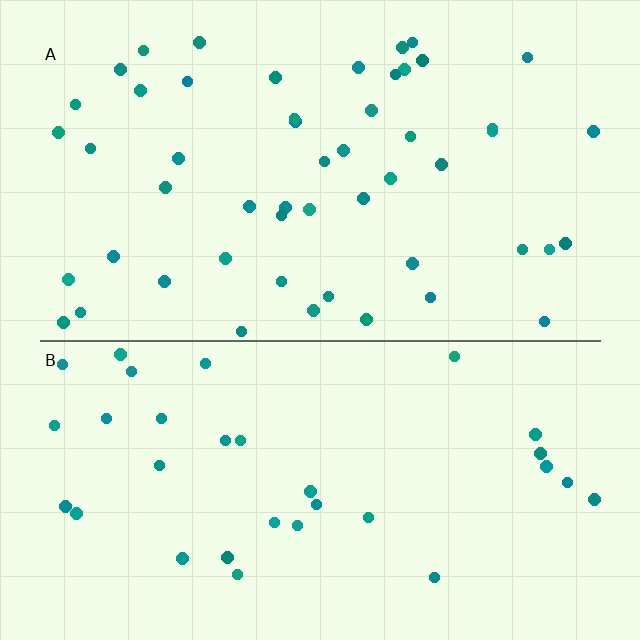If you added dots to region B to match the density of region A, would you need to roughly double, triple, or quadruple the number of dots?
Approximately double.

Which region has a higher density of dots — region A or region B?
A (the top).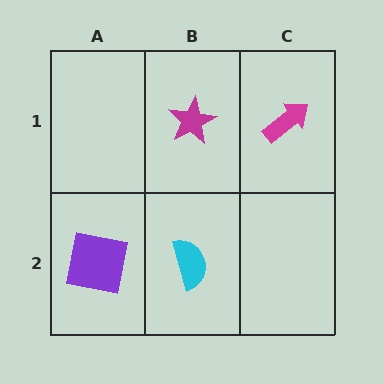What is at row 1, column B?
A magenta star.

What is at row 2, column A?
A purple square.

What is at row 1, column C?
A magenta arrow.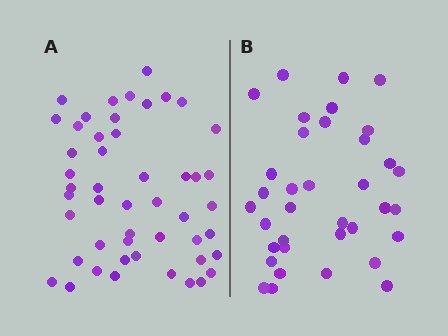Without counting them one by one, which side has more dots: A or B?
Region A (the left region) has more dots.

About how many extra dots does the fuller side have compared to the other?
Region A has approximately 15 more dots than region B.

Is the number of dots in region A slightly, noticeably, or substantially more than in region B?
Region A has noticeably more, but not dramatically so. The ratio is roughly 1.4 to 1.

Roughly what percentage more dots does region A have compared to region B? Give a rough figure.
About 35% more.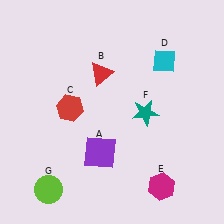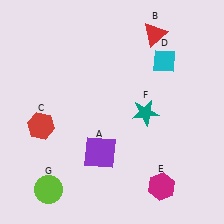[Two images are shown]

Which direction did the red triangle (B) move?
The red triangle (B) moved right.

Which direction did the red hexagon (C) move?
The red hexagon (C) moved left.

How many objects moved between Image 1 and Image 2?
2 objects moved between the two images.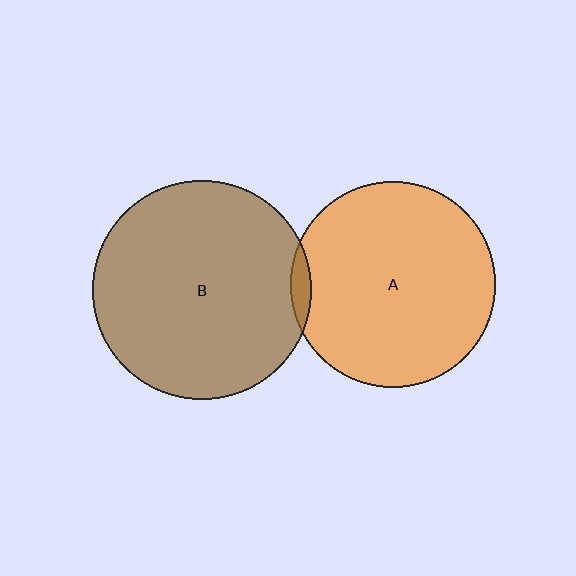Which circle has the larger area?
Circle B (brown).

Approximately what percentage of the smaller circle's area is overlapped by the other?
Approximately 5%.